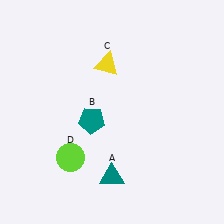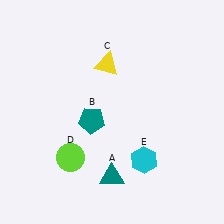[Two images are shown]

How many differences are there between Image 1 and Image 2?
There is 1 difference between the two images.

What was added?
A cyan hexagon (E) was added in Image 2.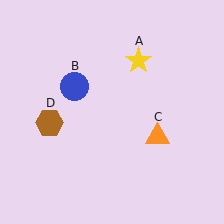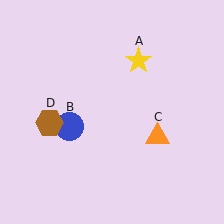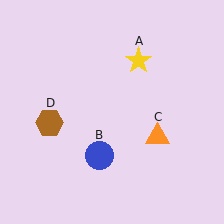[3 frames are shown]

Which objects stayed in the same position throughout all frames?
Yellow star (object A) and orange triangle (object C) and brown hexagon (object D) remained stationary.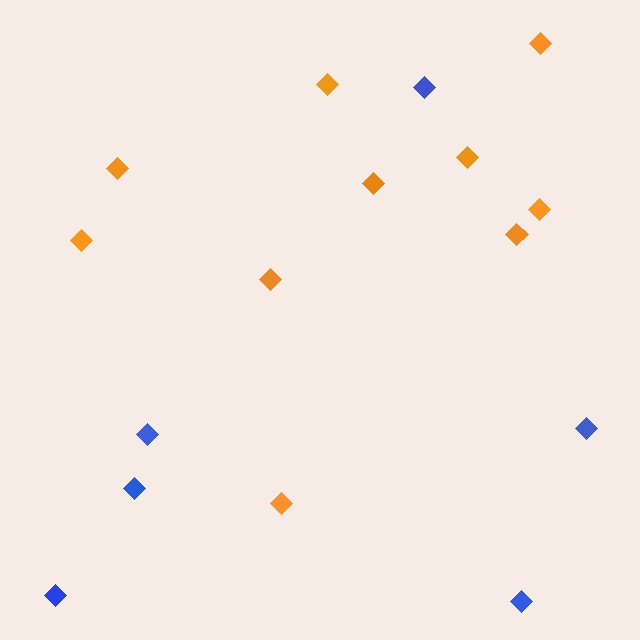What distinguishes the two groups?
There are 2 groups: one group of blue diamonds (6) and one group of orange diamonds (10).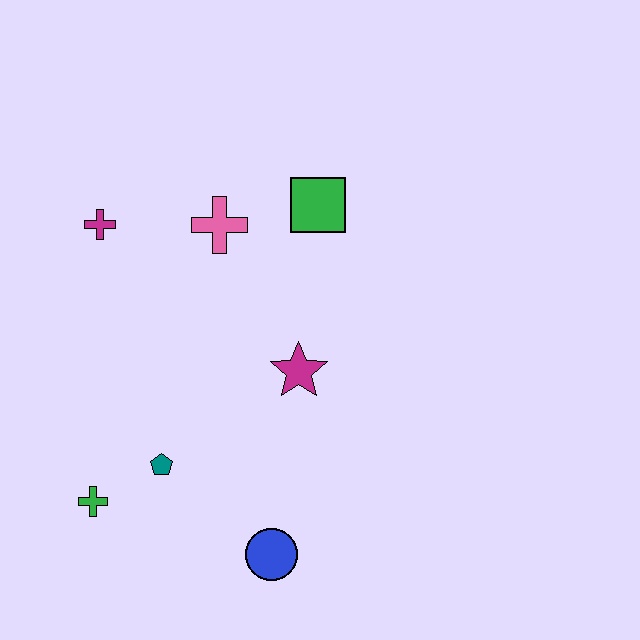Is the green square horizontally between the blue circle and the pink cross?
No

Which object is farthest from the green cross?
The green square is farthest from the green cross.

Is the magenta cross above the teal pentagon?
Yes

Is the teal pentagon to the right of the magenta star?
No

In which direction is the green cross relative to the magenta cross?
The green cross is below the magenta cross.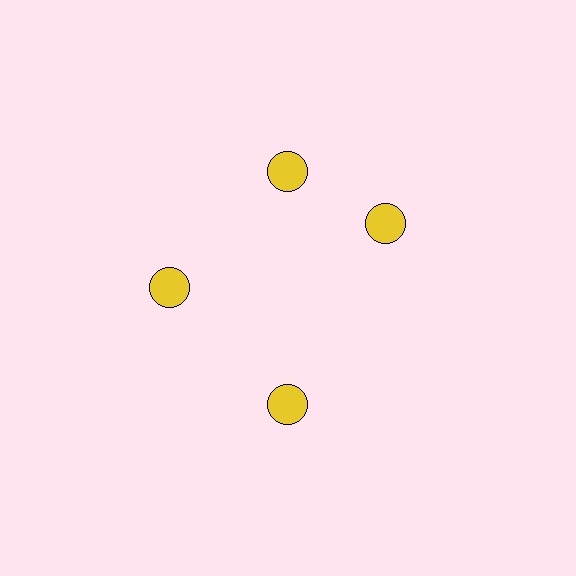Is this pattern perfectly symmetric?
No. The 4 yellow circles are arranged in a ring, but one element near the 3 o'clock position is rotated out of alignment along the ring, breaking the 4-fold rotational symmetry.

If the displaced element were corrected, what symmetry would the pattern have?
It would have 4-fold rotational symmetry — the pattern would map onto itself every 90 degrees.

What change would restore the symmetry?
The symmetry would be restored by rotating it back into even spacing with its neighbors so that all 4 circles sit at equal angles and equal distance from the center.